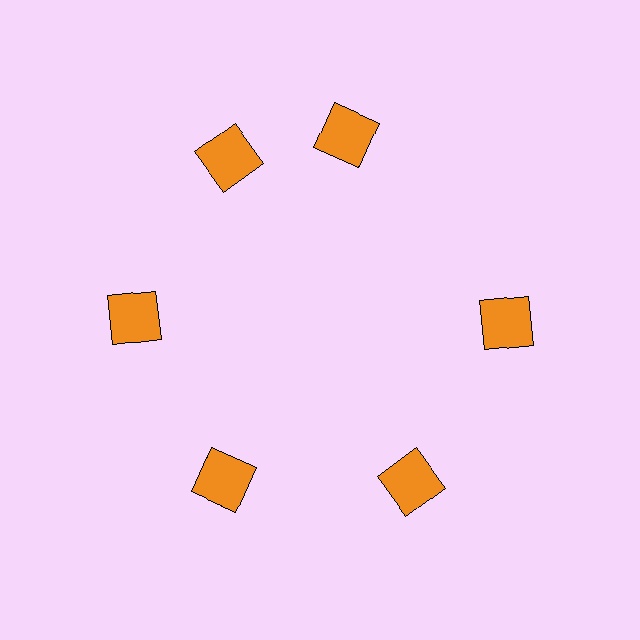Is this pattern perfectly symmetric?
No. The 6 orange squares are arranged in a ring, but one element near the 1 o'clock position is rotated out of alignment along the ring, breaking the 6-fold rotational symmetry.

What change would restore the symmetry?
The symmetry would be restored by rotating it back into even spacing with its neighbors so that all 6 squares sit at equal angles and equal distance from the center.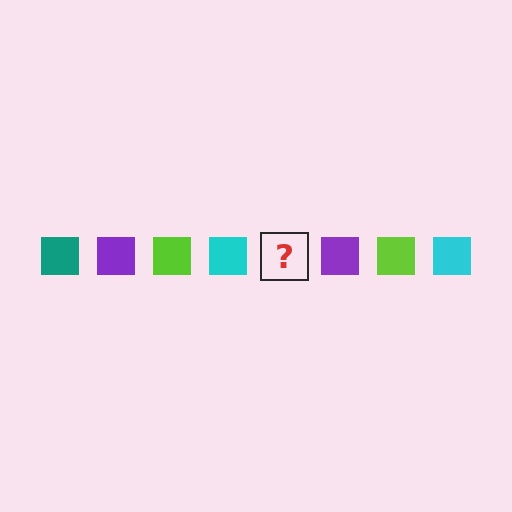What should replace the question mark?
The question mark should be replaced with a teal square.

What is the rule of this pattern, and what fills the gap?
The rule is that the pattern cycles through teal, purple, lime, cyan squares. The gap should be filled with a teal square.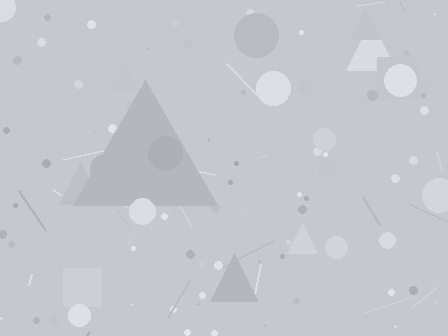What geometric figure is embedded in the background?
A triangle is embedded in the background.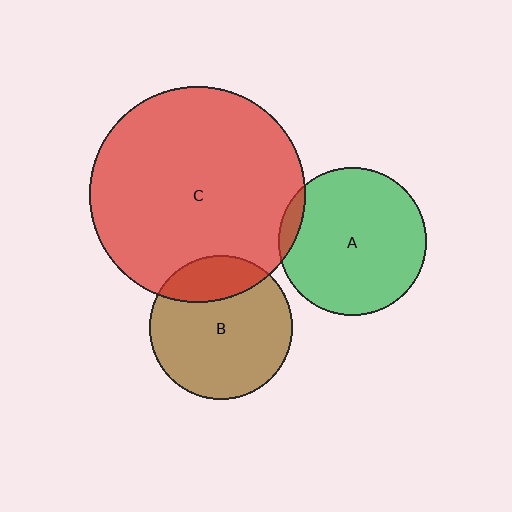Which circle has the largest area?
Circle C (red).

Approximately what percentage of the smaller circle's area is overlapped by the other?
Approximately 5%.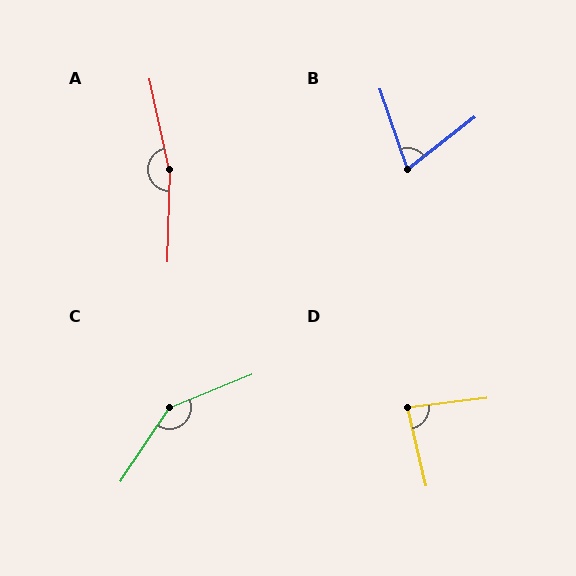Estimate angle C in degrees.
Approximately 146 degrees.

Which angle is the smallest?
B, at approximately 71 degrees.